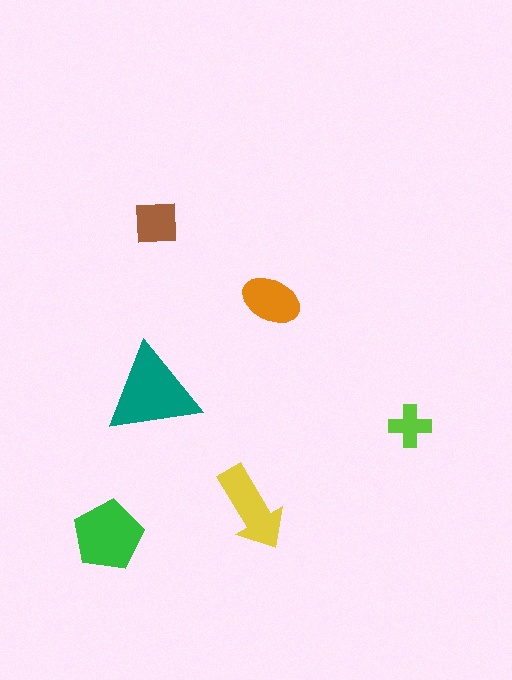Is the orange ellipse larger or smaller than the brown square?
Larger.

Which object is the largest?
The teal triangle.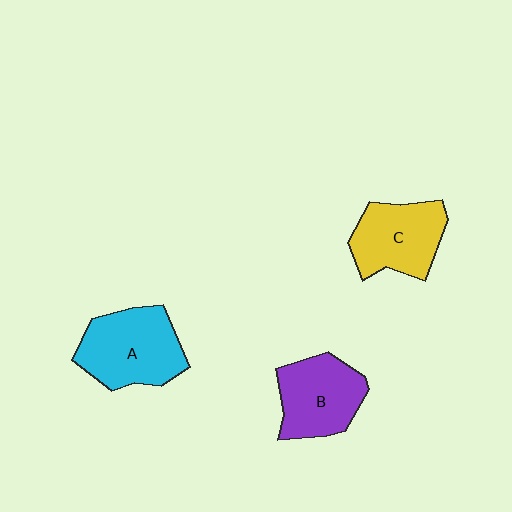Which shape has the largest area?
Shape A (cyan).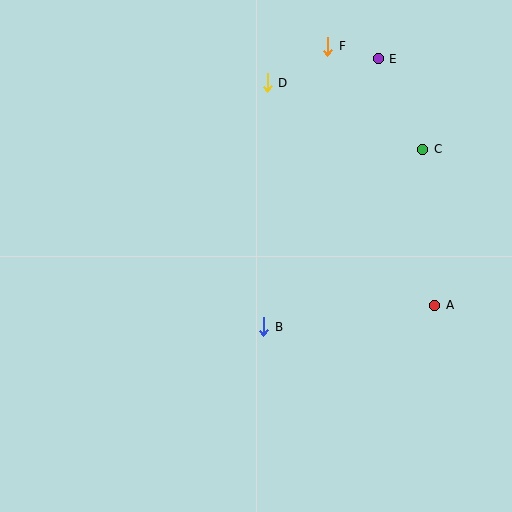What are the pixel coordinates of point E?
Point E is at (378, 59).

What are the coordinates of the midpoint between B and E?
The midpoint between B and E is at (321, 193).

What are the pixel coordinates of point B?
Point B is at (264, 327).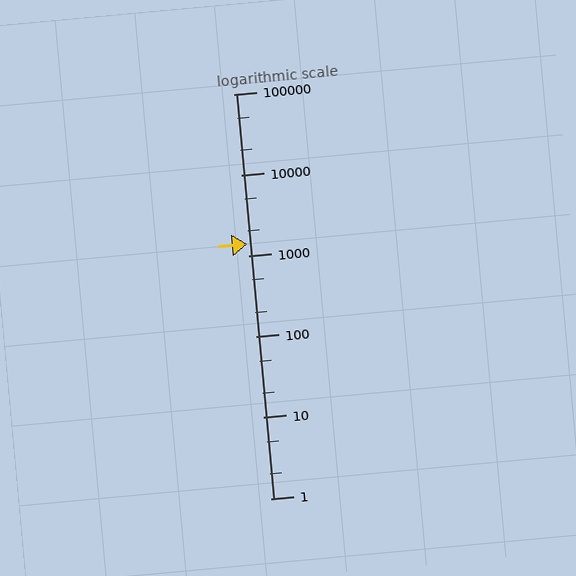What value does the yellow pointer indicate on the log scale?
The pointer indicates approximately 1400.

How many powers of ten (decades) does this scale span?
The scale spans 5 decades, from 1 to 100000.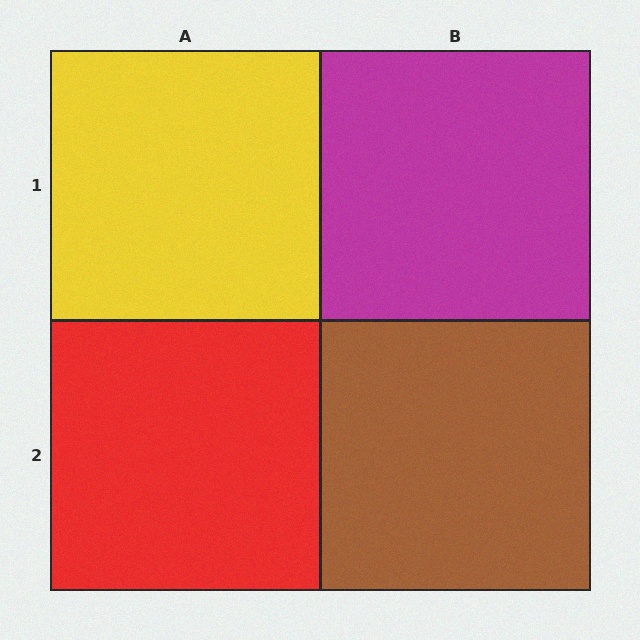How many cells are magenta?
1 cell is magenta.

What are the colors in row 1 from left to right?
Yellow, magenta.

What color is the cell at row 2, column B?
Brown.